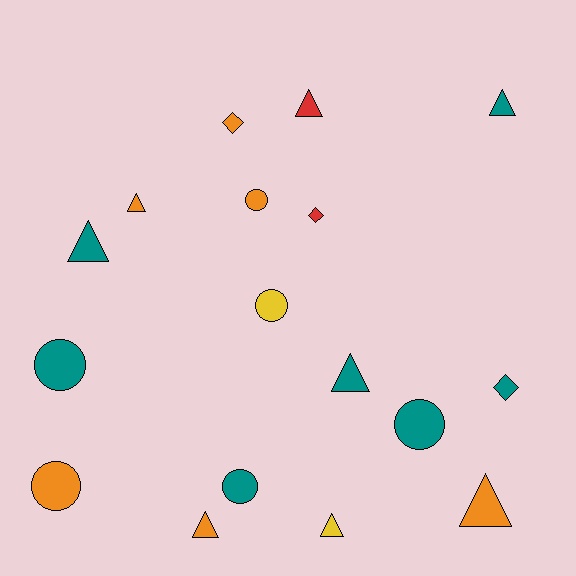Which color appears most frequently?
Teal, with 7 objects.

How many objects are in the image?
There are 17 objects.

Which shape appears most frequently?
Triangle, with 8 objects.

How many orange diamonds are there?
There is 1 orange diamond.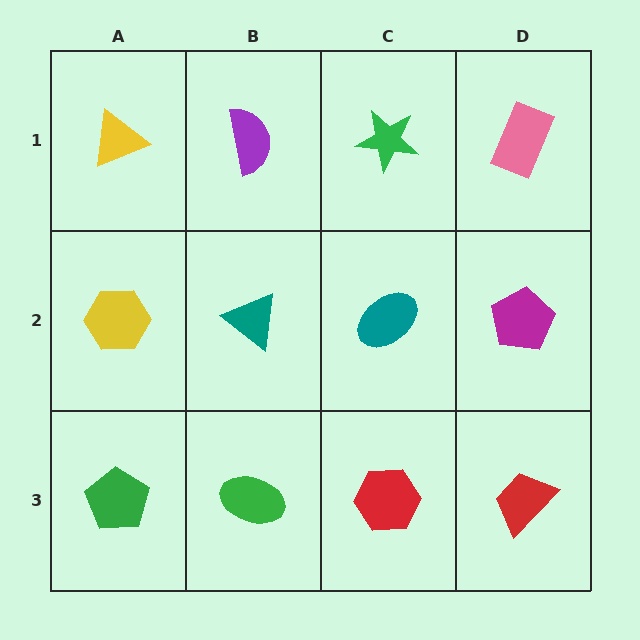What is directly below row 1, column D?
A magenta pentagon.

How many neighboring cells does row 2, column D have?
3.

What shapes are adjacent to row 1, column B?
A teal triangle (row 2, column B), a yellow triangle (row 1, column A), a green star (row 1, column C).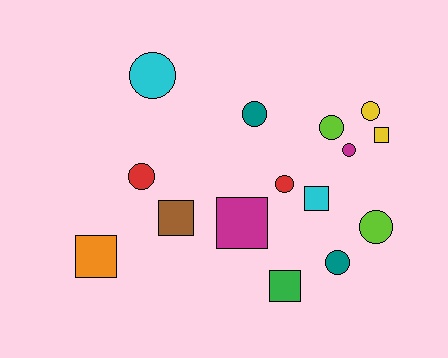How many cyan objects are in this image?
There are 2 cyan objects.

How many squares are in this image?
There are 6 squares.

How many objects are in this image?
There are 15 objects.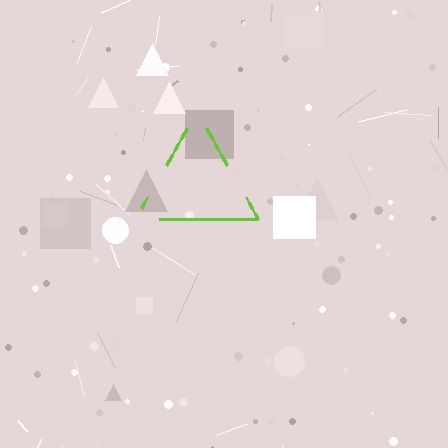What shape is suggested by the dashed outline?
The dashed outline suggests a triangle.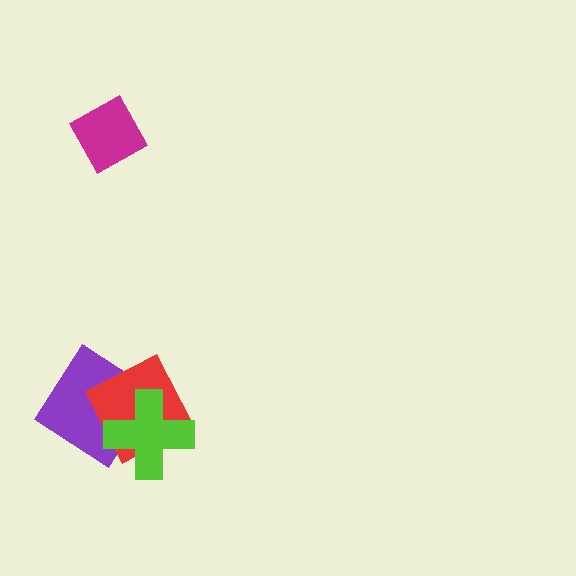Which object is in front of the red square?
The lime cross is in front of the red square.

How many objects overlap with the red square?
2 objects overlap with the red square.